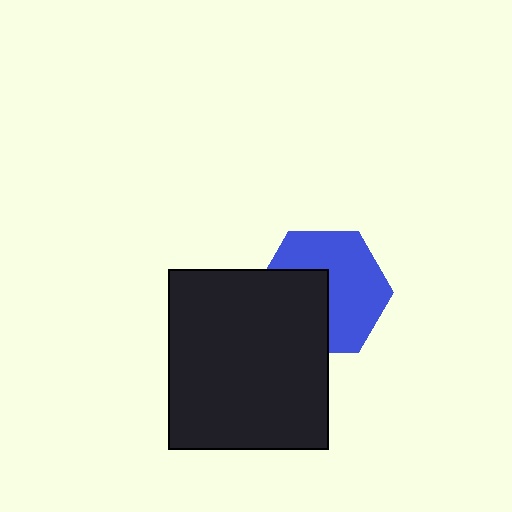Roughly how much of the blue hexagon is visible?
About half of it is visible (roughly 60%).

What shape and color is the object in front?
The object in front is a black rectangle.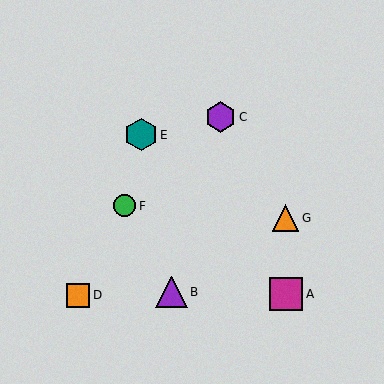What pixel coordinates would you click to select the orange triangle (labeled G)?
Click at (286, 218) to select the orange triangle G.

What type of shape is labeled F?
Shape F is a green circle.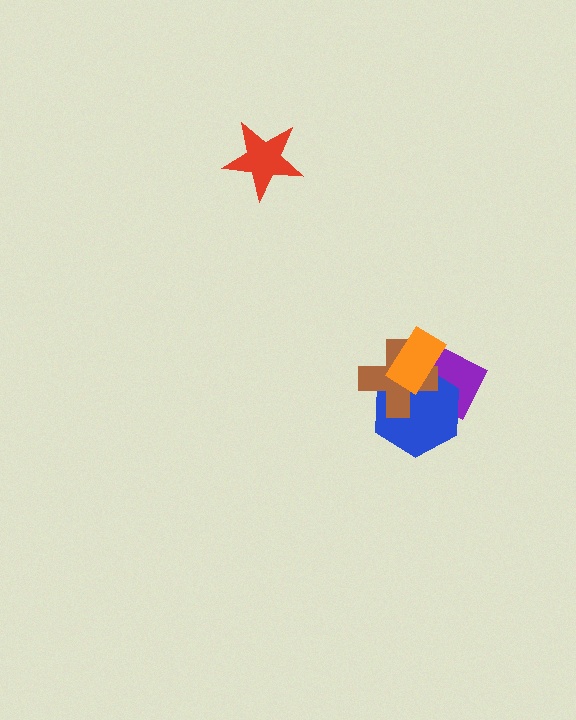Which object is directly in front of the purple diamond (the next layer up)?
The blue hexagon is directly in front of the purple diamond.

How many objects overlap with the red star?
0 objects overlap with the red star.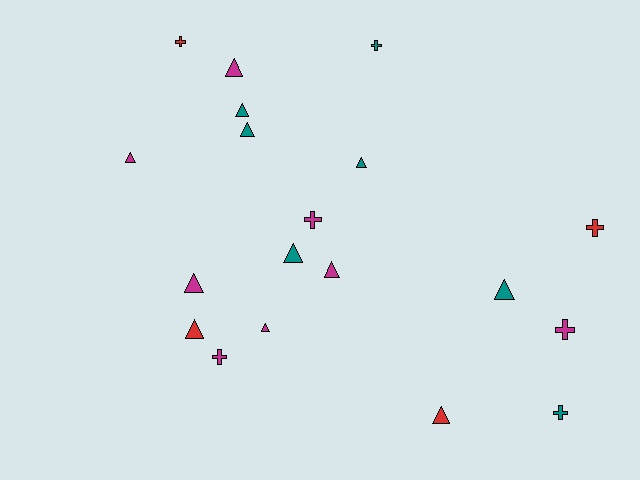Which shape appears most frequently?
Triangle, with 12 objects.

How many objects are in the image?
There are 19 objects.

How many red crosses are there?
There are 2 red crosses.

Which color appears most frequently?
Magenta, with 8 objects.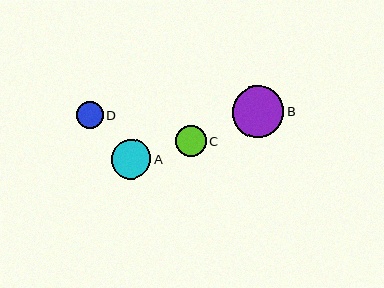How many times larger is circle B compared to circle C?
Circle B is approximately 1.7 times the size of circle C.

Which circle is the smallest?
Circle D is the smallest with a size of approximately 27 pixels.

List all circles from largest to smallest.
From largest to smallest: B, A, C, D.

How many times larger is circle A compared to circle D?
Circle A is approximately 1.5 times the size of circle D.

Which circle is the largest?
Circle B is the largest with a size of approximately 52 pixels.